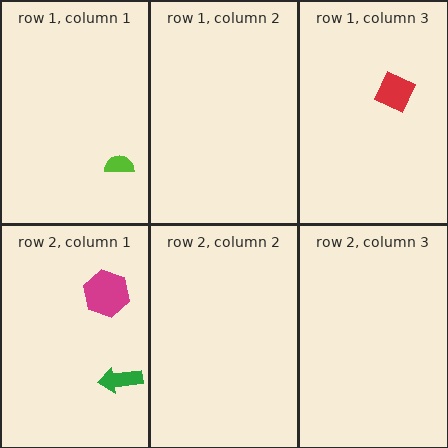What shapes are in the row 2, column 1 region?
The green arrow, the magenta hexagon.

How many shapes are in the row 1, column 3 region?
1.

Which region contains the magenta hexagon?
The row 2, column 1 region.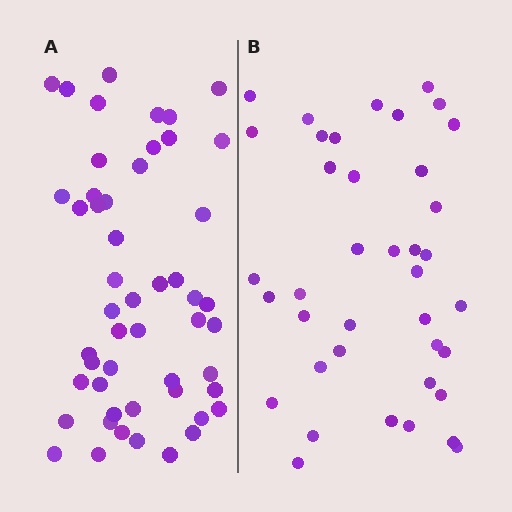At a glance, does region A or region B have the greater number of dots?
Region A (the left region) has more dots.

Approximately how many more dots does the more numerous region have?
Region A has roughly 12 or so more dots than region B.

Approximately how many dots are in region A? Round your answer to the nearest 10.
About 50 dots. (The exact count is 51, which rounds to 50.)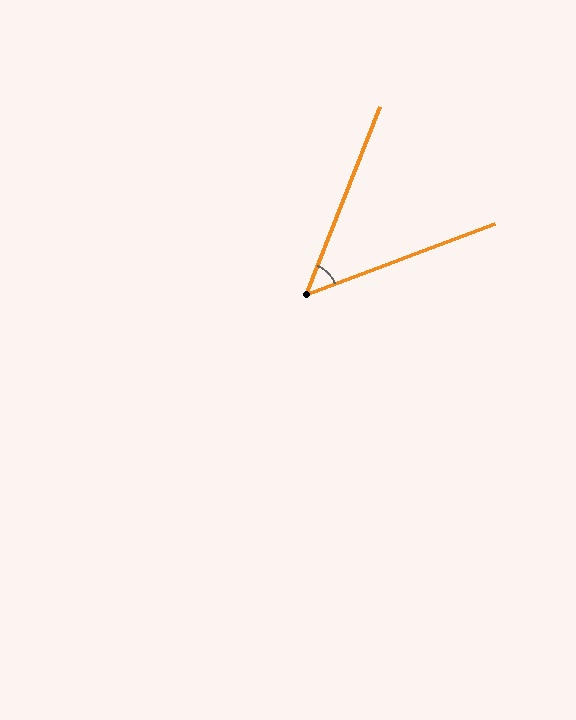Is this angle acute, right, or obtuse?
It is acute.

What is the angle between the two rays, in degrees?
Approximately 48 degrees.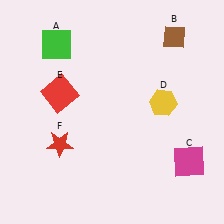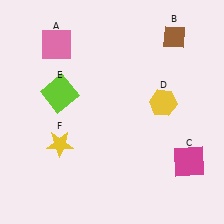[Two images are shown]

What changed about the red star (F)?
In Image 1, F is red. In Image 2, it changed to yellow.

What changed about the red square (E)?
In Image 1, E is red. In Image 2, it changed to lime.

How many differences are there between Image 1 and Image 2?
There are 3 differences between the two images.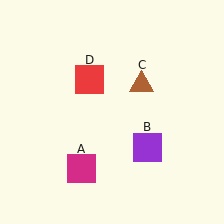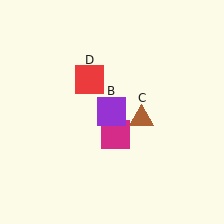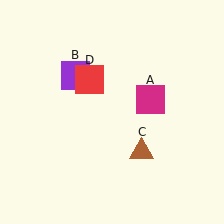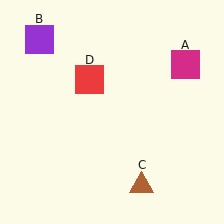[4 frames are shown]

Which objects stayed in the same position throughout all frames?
Red square (object D) remained stationary.